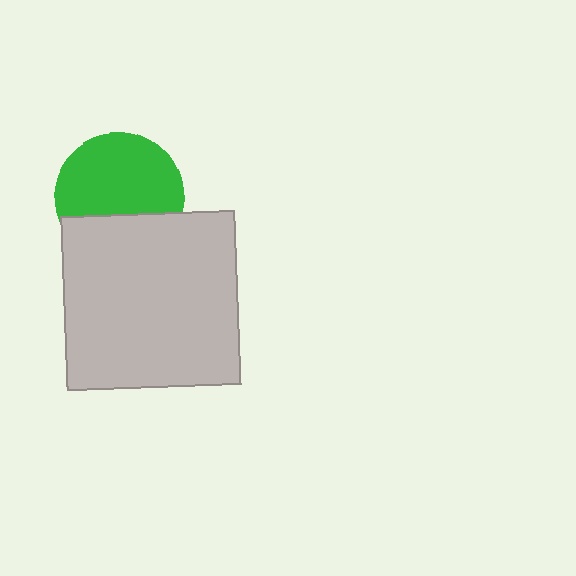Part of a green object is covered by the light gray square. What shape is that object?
It is a circle.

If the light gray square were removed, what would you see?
You would see the complete green circle.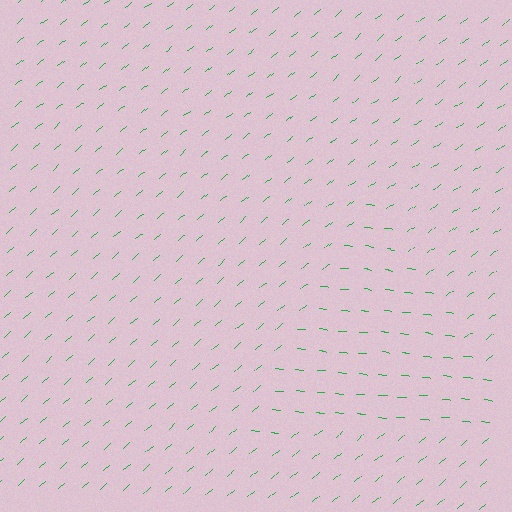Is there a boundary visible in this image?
Yes, there is a texture boundary formed by a change in line orientation.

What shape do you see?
I see a triangle.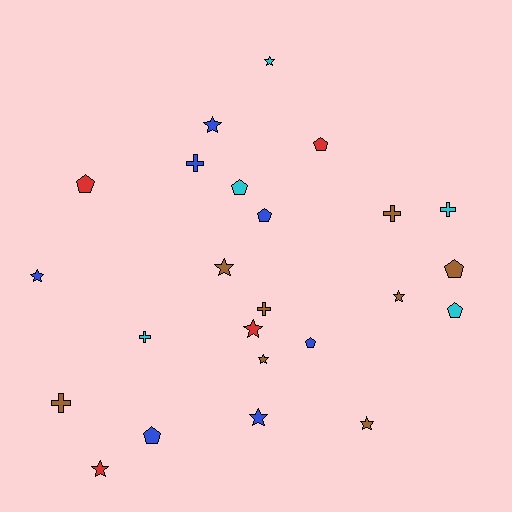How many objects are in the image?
There are 24 objects.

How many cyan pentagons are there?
There are 2 cyan pentagons.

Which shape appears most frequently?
Star, with 10 objects.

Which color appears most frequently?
Brown, with 8 objects.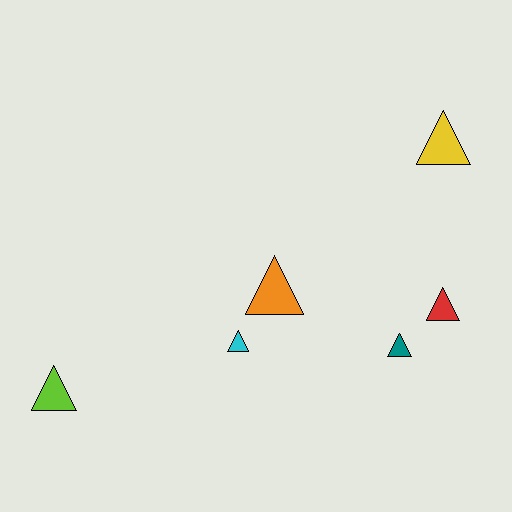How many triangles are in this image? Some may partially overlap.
There are 6 triangles.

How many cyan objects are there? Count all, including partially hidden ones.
There is 1 cyan object.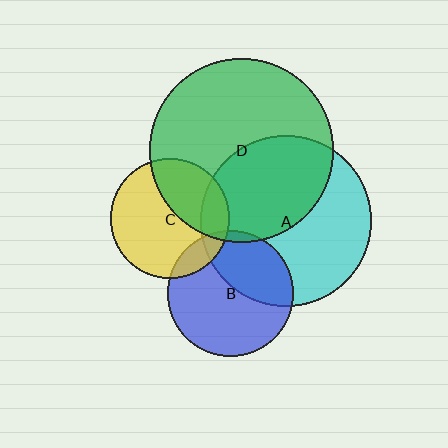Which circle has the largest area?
Circle D (green).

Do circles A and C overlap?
Yes.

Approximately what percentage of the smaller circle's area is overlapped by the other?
Approximately 15%.